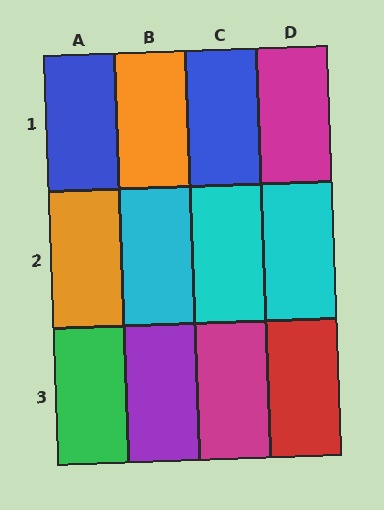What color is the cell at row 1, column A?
Blue.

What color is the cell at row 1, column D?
Magenta.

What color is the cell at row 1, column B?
Orange.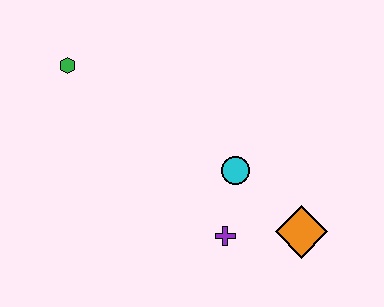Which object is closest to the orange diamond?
The purple cross is closest to the orange diamond.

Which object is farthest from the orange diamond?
The green hexagon is farthest from the orange diamond.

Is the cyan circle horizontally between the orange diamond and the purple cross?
Yes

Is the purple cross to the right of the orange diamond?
No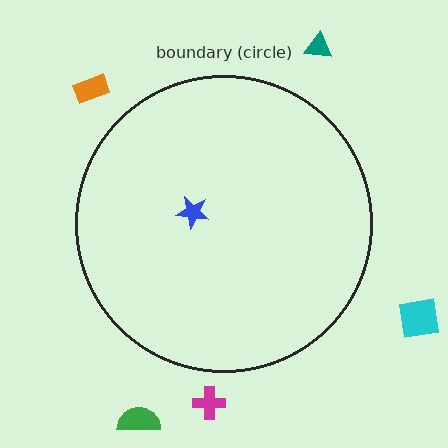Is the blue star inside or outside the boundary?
Inside.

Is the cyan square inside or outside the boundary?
Outside.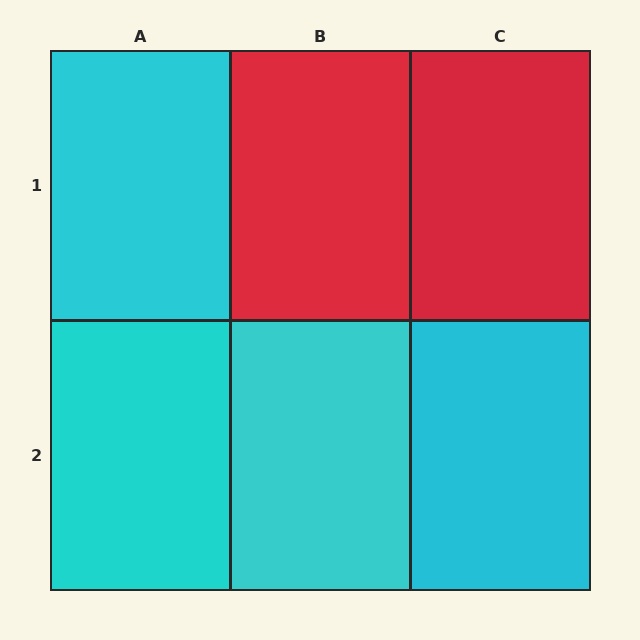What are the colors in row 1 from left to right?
Cyan, red, red.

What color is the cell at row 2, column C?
Cyan.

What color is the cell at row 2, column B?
Cyan.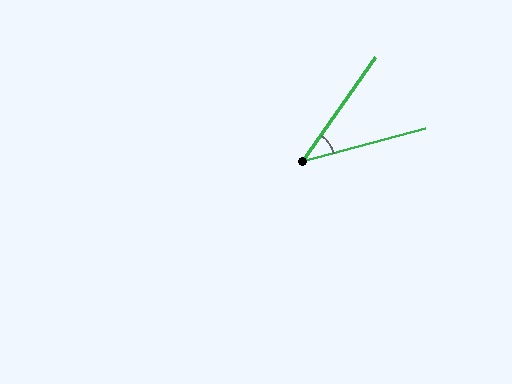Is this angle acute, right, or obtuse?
It is acute.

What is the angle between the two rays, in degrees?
Approximately 40 degrees.